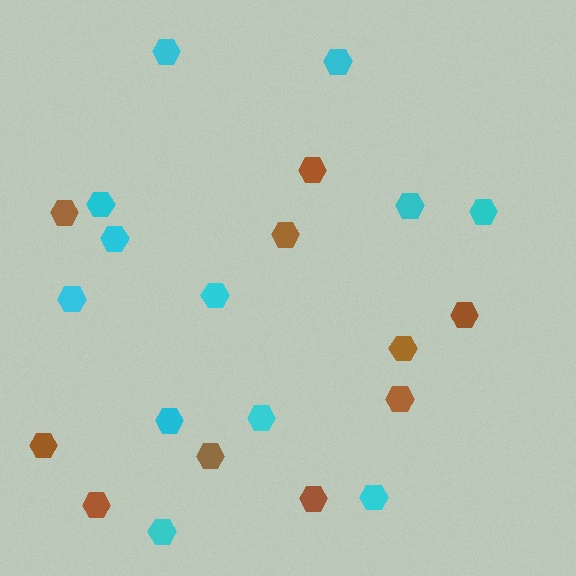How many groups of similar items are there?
There are 2 groups: one group of brown hexagons (10) and one group of cyan hexagons (12).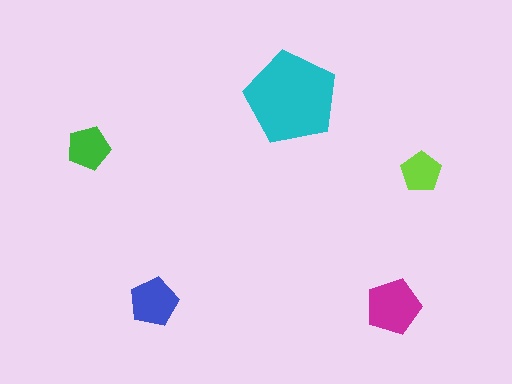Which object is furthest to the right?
The lime pentagon is rightmost.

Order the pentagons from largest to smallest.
the cyan one, the magenta one, the blue one, the green one, the lime one.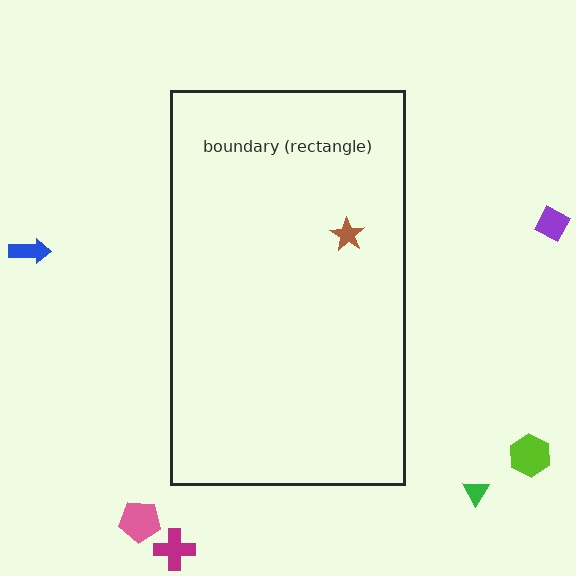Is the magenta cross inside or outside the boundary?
Outside.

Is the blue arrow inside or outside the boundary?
Outside.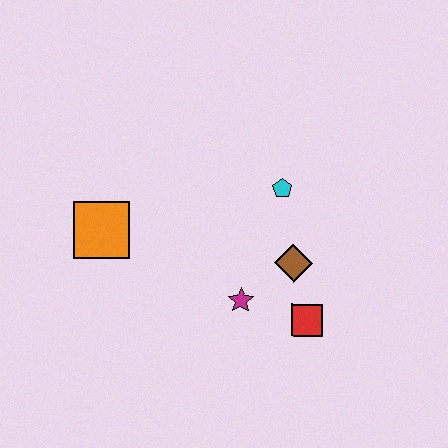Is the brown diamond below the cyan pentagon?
Yes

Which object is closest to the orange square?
The magenta star is closest to the orange square.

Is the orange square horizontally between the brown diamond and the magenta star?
No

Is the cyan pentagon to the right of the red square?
No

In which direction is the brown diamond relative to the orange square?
The brown diamond is to the right of the orange square.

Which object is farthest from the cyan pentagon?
The orange square is farthest from the cyan pentagon.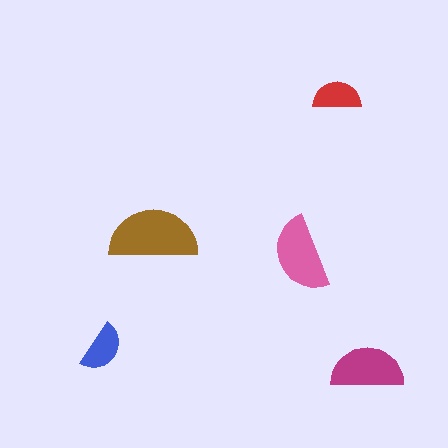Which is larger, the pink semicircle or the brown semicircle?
The brown one.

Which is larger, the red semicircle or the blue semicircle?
The blue one.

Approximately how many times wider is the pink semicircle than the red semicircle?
About 1.5 times wider.